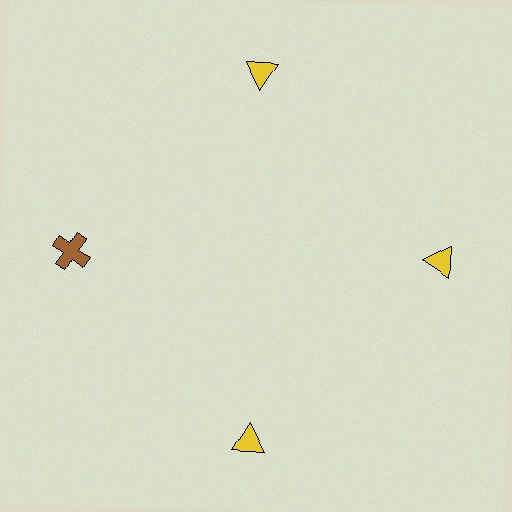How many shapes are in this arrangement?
There are 4 shapes arranged in a ring pattern.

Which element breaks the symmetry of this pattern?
The brown cross at roughly the 9 o'clock position breaks the symmetry. All other shapes are yellow triangles.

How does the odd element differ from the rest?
It differs in both color (brown instead of yellow) and shape (cross instead of triangle).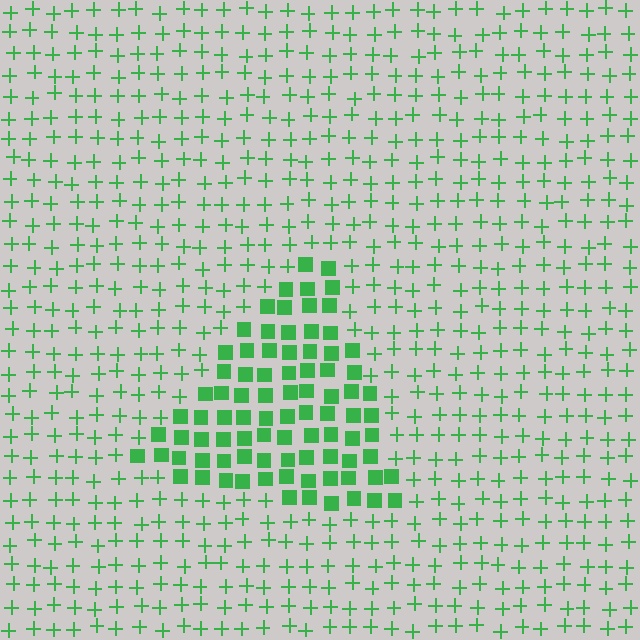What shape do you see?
I see a triangle.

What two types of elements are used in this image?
The image uses squares inside the triangle region and plus signs outside it.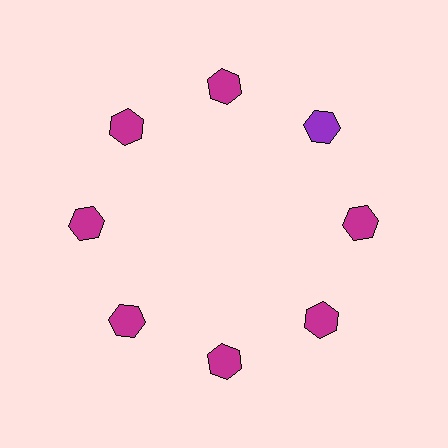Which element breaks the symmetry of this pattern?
The purple hexagon at roughly the 2 o'clock position breaks the symmetry. All other shapes are magenta hexagons.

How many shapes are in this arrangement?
There are 8 shapes arranged in a ring pattern.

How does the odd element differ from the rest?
It has a different color: purple instead of magenta.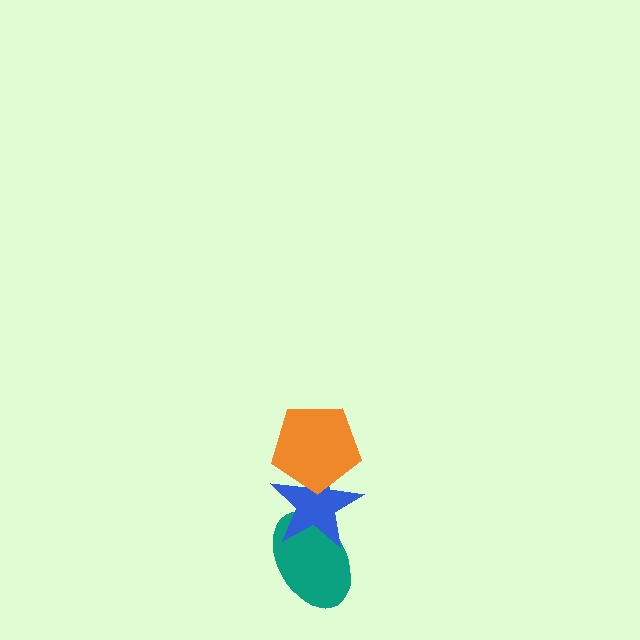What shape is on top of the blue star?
The orange pentagon is on top of the blue star.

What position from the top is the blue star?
The blue star is 2nd from the top.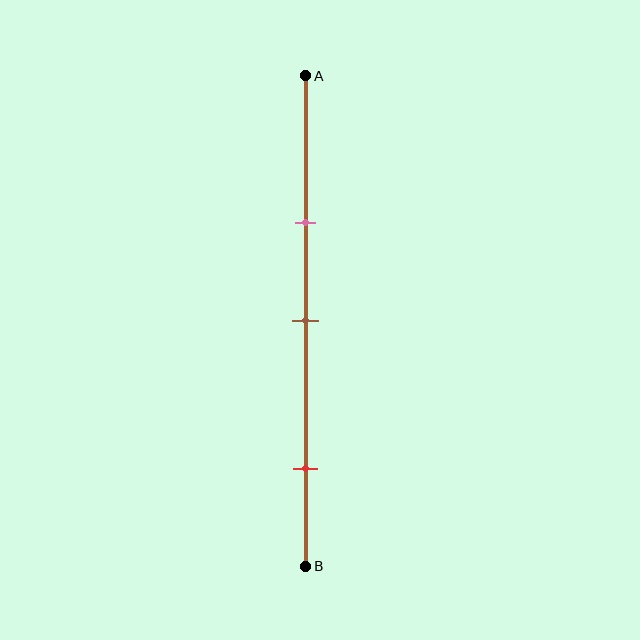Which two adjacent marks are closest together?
The pink and brown marks are the closest adjacent pair.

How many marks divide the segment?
There are 3 marks dividing the segment.